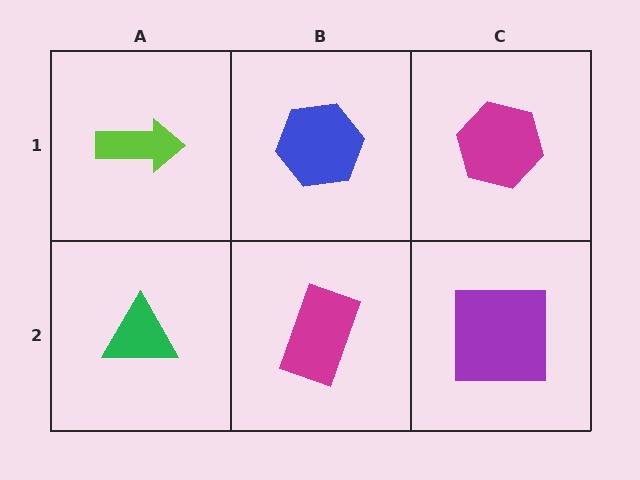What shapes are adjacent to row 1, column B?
A magenta rectangle (row 2, column B), a lime arrow (row 1, column A), a magenta hexagon (row 1, column C).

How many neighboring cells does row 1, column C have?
2.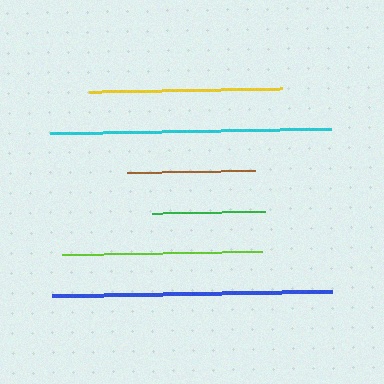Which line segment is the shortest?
The green line is the shortest at approximately 114 pixels.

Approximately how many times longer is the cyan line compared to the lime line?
The cyan line is approximately 1.4 times the length of the lime line.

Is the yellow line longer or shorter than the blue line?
The blue line is longer than the yellow line.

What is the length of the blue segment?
The blue segment is approximately 281 pixels long.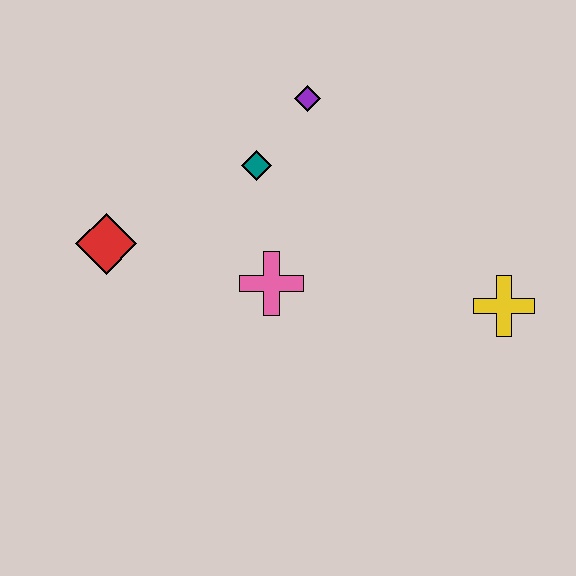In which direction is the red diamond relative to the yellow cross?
The red diamond is to the left of the yellow cross.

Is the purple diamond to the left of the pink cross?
No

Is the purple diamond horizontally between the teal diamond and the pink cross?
No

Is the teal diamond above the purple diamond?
No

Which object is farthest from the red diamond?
The yellow cross is farthest from the red diamond.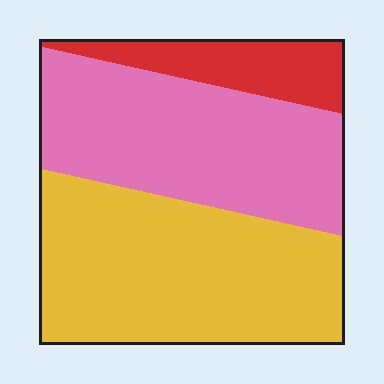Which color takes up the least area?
Red, at roughly 15%.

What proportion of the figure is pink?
Pink covers around 40% of the figure.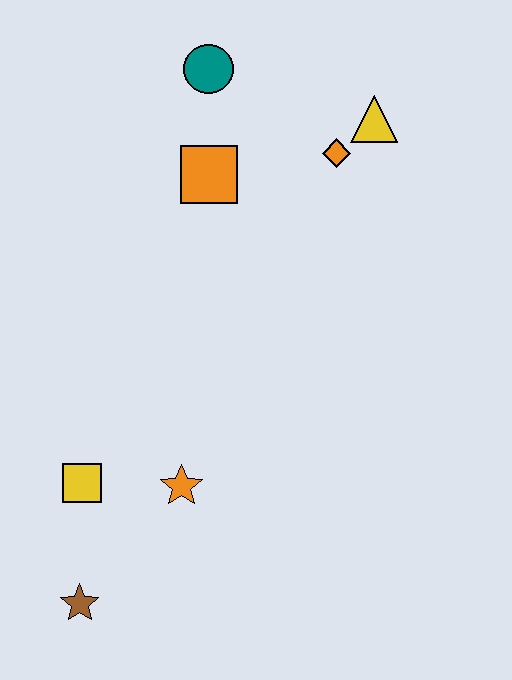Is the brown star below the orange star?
Yes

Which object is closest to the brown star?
The yellow square is closest to the brown star.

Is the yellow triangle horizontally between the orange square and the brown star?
No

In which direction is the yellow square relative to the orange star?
The yellow square is to the left of the orange star.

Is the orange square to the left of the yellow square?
No